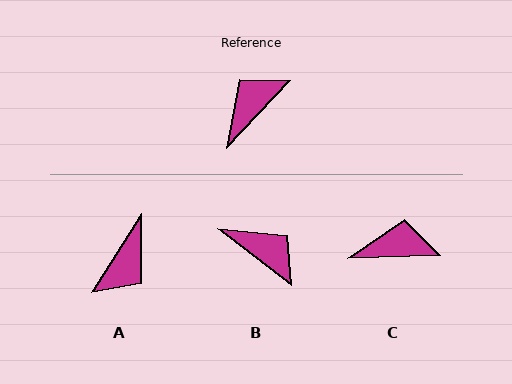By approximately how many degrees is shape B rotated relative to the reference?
Approximately 85 degrees clockwise.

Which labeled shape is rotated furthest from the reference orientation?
A, about 169 degrees away.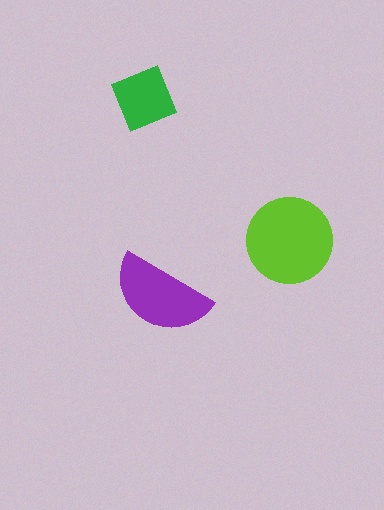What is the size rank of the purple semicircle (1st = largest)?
2nd.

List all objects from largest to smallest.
The lime circle, the purple semicircle, the green diamond.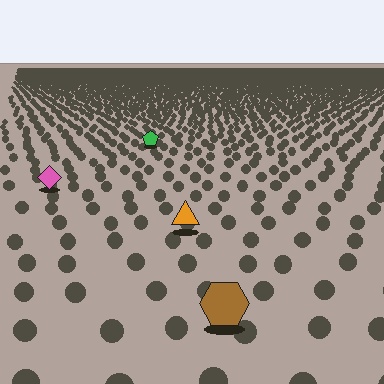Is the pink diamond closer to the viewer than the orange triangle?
No. The orange triangle is closer — you can tell from the texture gradient: the ground texture is coarser near it.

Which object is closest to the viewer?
The brown hexagon is closest. The texture marks near it are larger and more spread out.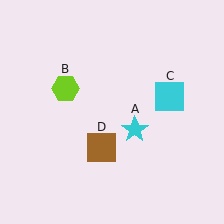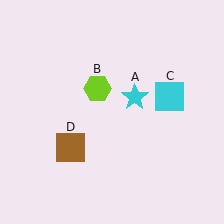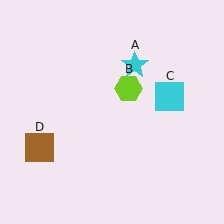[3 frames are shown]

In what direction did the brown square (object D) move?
The brown square (object D) moved left.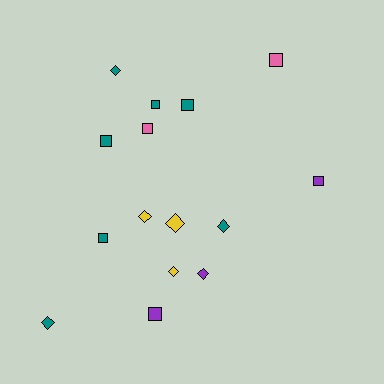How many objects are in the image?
There are 15 objects.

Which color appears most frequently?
Teal, with 7 objects.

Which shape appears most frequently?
Square, with 8 objects.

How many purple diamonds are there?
There is 1 purple diamond.